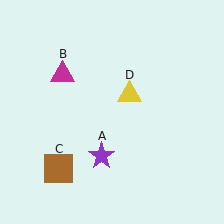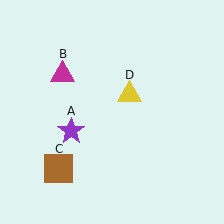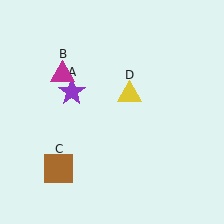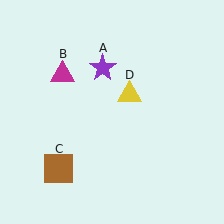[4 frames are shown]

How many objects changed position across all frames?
1 object changed position: purple star (object A).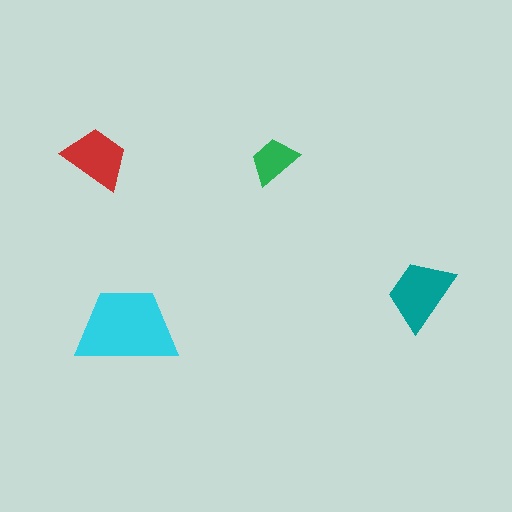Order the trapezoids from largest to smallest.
the cyan one, the teal one, the red one, the green one.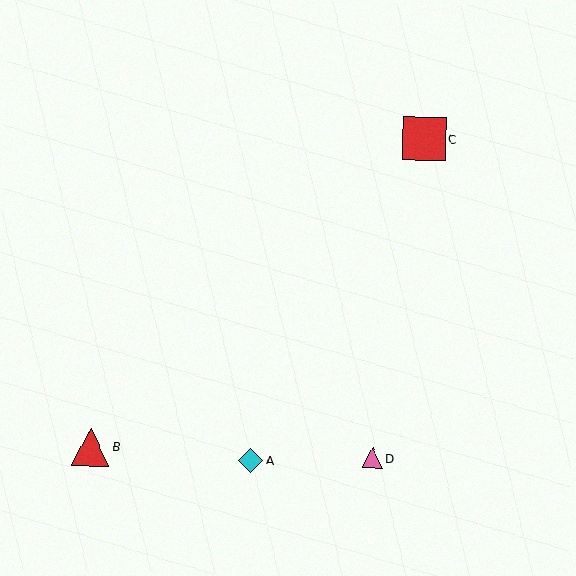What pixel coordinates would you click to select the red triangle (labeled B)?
Click at (91, 447) to select the red triangle B.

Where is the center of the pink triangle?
The center of the pink triangle is at (372, 458).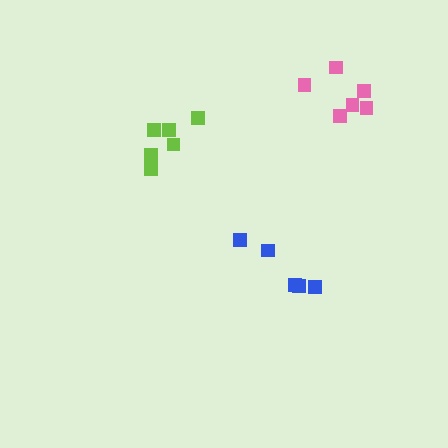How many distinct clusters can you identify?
There are 3 distinct clusters.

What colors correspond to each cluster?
The clusters are colored: pink, blue, lime.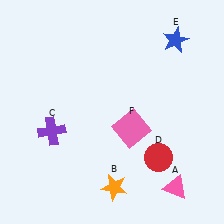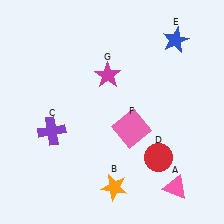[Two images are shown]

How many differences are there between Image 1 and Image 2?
There is 1 difference between the two images.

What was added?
A magenta star (G) was added in Image 2.